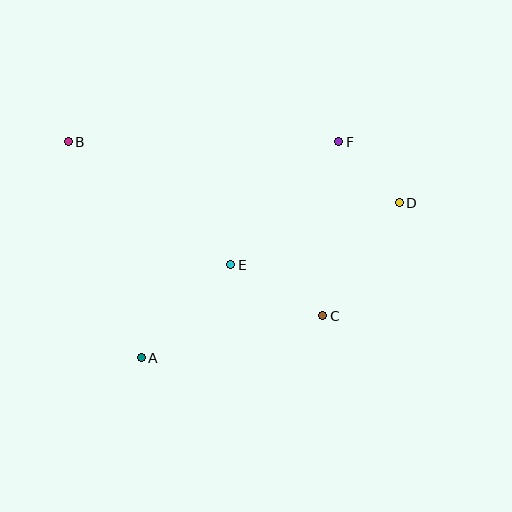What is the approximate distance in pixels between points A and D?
The distance between A and D is approximately 301 pixels.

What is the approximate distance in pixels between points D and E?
The distance between D and E is approximately 180 pixels.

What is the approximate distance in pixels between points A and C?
The distance between A and C is approximately 186 pixels.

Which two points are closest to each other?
Points D and F are closest to each other.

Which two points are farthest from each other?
Points B and D are farthest from each other.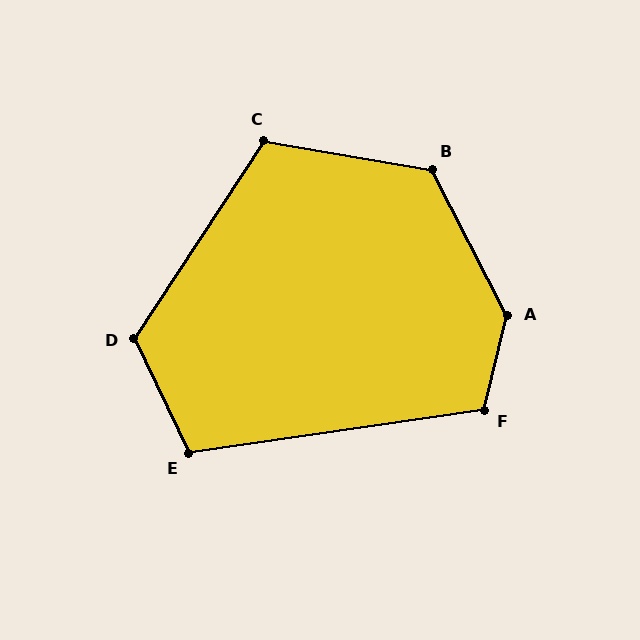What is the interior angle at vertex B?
Approximately 127 degrees (obtuse).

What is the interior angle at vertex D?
Approximately 121 degrees (obtuse).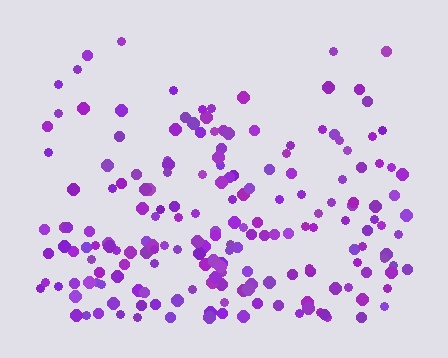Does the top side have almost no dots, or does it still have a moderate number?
Still a moderate number, just noticeably fewer than the bottom.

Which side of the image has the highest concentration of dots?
The bottom.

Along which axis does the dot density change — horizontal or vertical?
Vertical.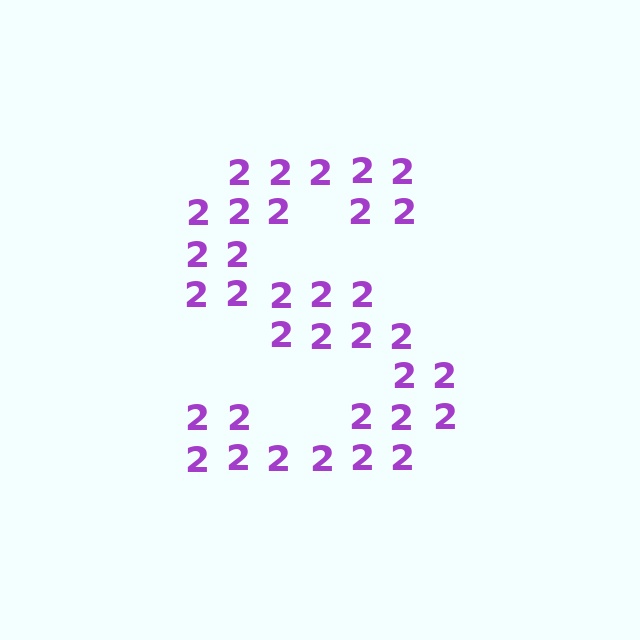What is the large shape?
The large shape is the letter S.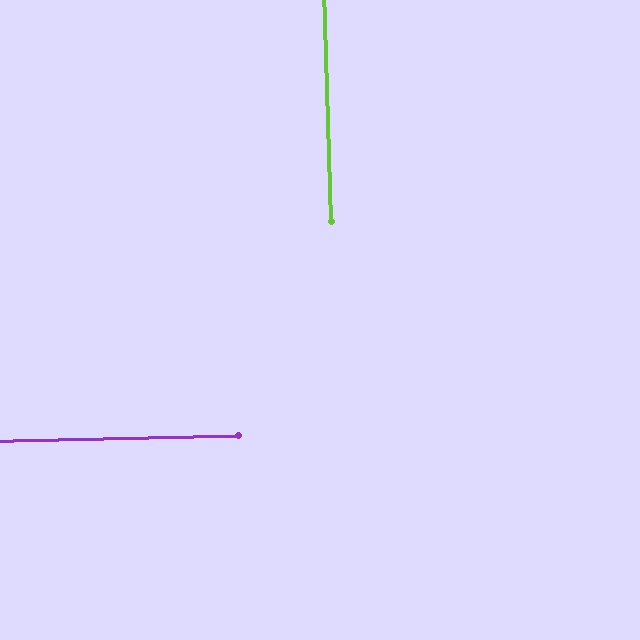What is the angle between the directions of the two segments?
Approximately 90 degrees.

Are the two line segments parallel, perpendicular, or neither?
Perpendicular — they meet at approximately 90°.